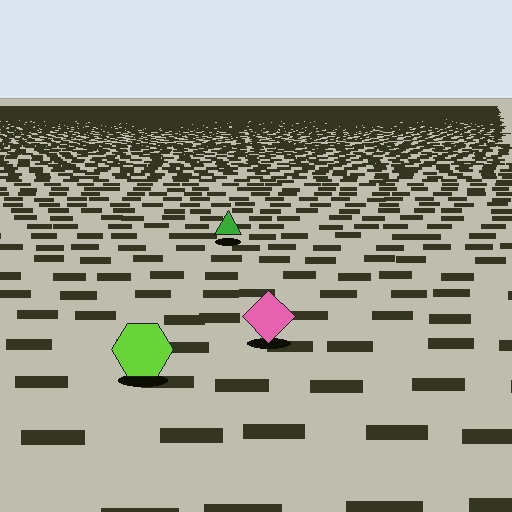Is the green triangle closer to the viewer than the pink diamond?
No. The pink diamond is closer — you can tell from the texture gradient: the ground texture is coarser near it.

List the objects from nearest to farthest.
From nearest to farthest: the lime hexagon, the pink diamond, the green triangle.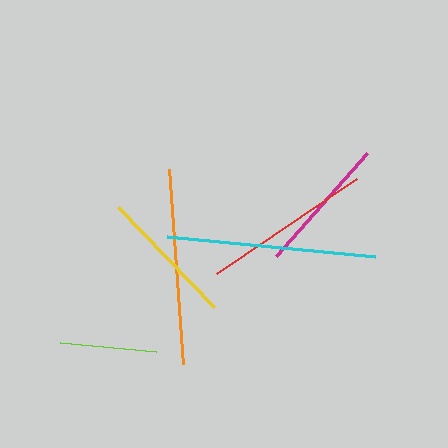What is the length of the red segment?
The red segment is approximately 169 pixels long.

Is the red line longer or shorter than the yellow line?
The red line is longer than the yellow line.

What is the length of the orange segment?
The orange segment is approximately 195 pixels long.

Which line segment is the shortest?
The lime line is the shortest at approximately 96 pixels.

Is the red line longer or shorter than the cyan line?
The cyan line is longer than the red line.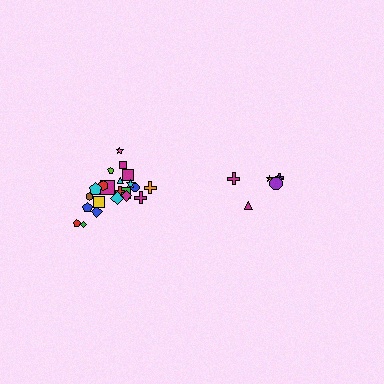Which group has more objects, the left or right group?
The left group.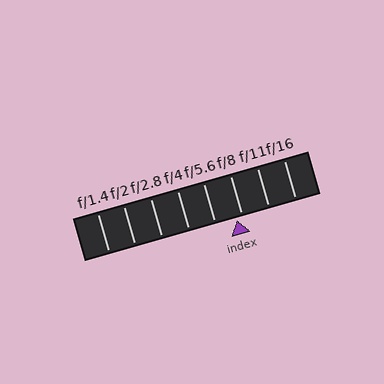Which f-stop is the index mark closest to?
The index mark is closest to f/8.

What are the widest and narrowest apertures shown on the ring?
The widest aperture shown is f/1.4 and the narrowest is f/16.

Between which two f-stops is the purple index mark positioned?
The index mark is between f/5.6 and f/8.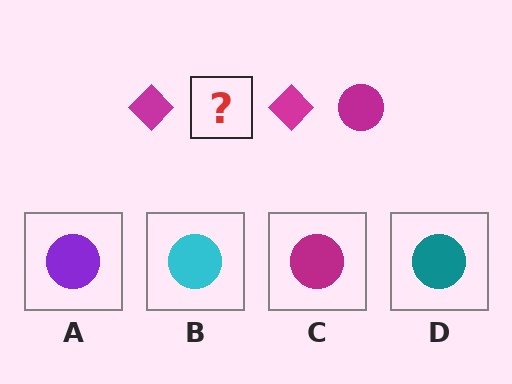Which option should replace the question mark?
Option C.